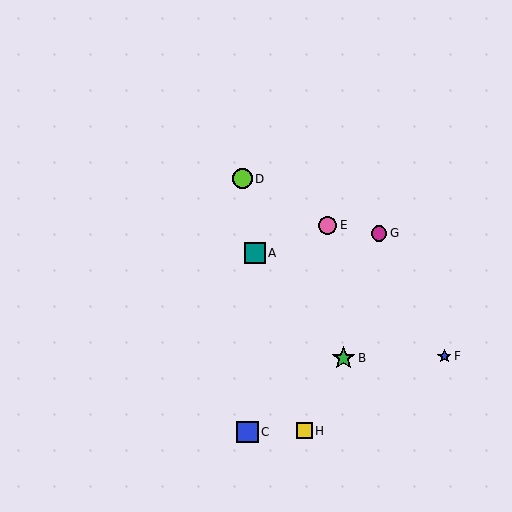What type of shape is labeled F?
Shape F is a blue star.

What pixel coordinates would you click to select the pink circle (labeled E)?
Click at (327, 225) to select the pink circle E.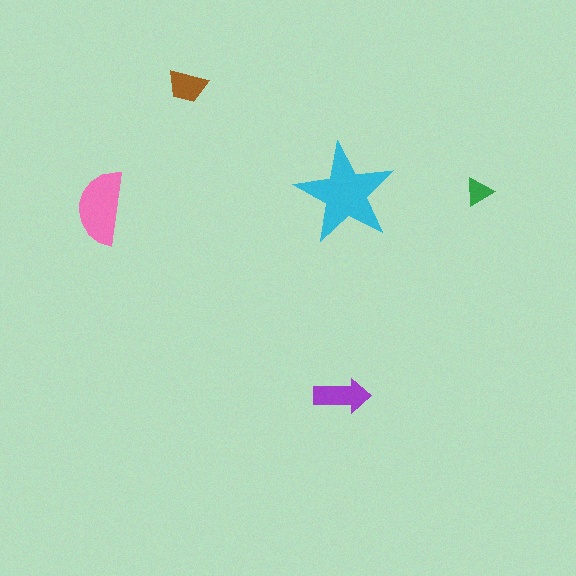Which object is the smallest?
The green triangle.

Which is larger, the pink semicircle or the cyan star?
The cyan star.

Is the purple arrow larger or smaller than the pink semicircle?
Smaller.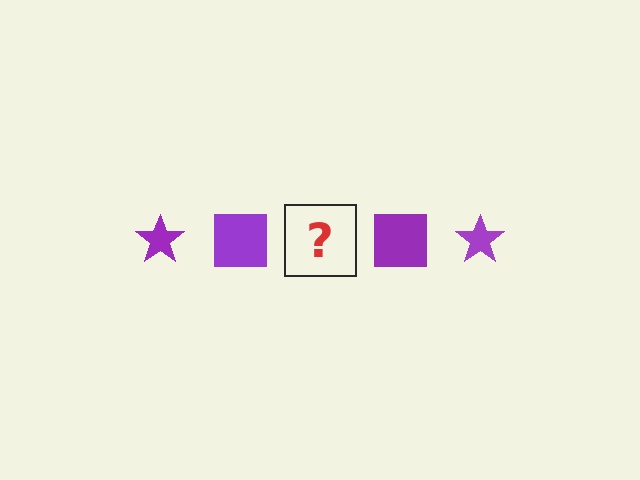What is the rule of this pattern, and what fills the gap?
The rule is that the pattern cycles through star, square shapes in purple. The gap should be filled with a purple star.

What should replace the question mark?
The question mark should be replaced with a purple star.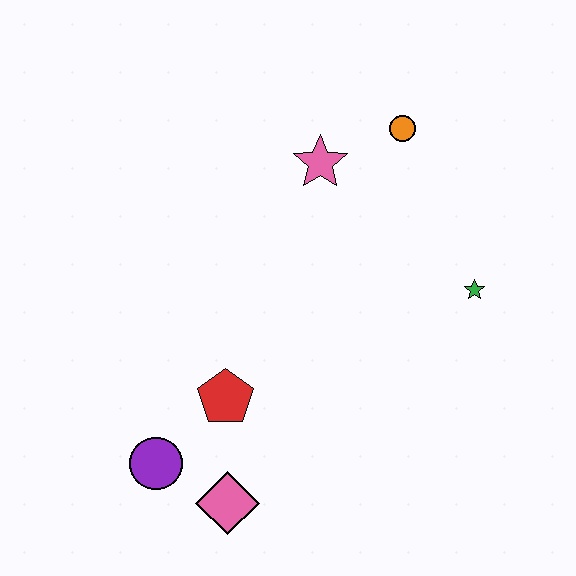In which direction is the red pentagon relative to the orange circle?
The red pentagon is below the orange circle.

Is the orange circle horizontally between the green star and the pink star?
Yes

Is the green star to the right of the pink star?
Yes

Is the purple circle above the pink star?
No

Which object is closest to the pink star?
The orange circle is closest to the pink star.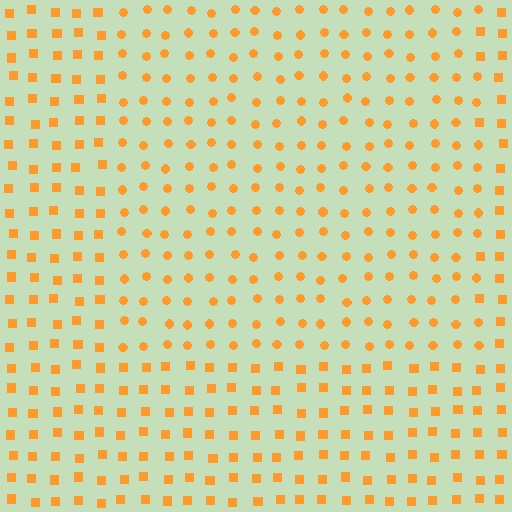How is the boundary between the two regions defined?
The boundary is defined by a change in element shape: circles inside vs. squares outside. All elements share the same color and spacing.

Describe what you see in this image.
The image is filled with small orange elements arranged in a uniform grid. A rectangle-shaped region contains circles, while the surrounding area contains squares. The boundary is defined purely by the change in element shape.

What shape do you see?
I see a rectangle.